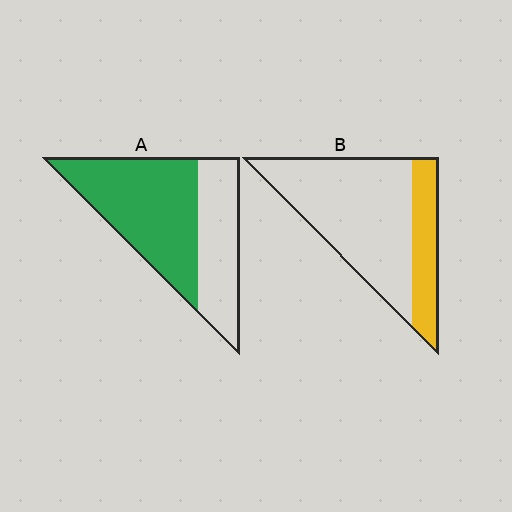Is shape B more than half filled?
No.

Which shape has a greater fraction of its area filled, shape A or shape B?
Shape A.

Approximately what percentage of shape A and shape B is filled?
A is approximately 60% and B is approximately 25%.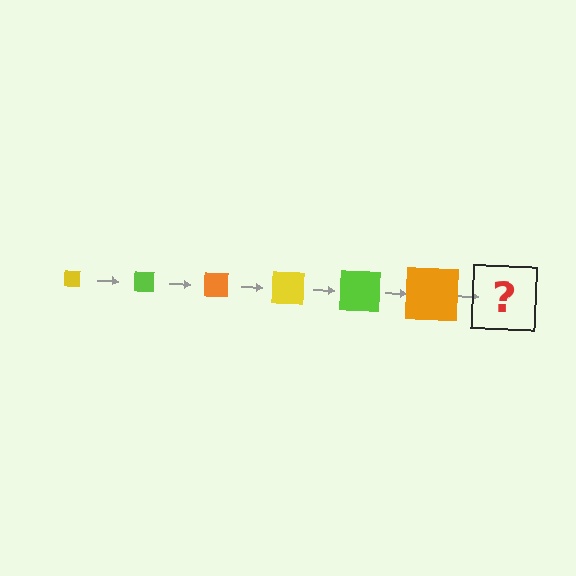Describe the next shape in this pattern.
It should be a yellow square, larger than the previous one.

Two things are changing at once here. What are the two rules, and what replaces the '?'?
The two rules are that the square grows larger each step and the color cycles through yellow, lime, and orange. The '?' should be a yellow square, larger than the previous one.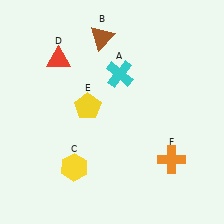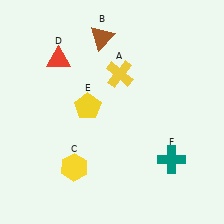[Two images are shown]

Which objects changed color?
A changed from cyan to yellow. F changed from orange to teal.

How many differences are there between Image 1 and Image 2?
There are 2 differences between the two images.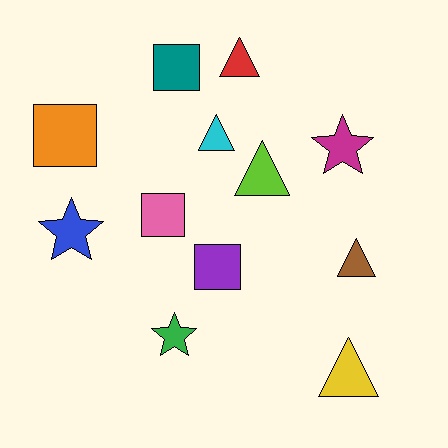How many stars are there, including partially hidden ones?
There are 3 stars.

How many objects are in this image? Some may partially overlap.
There are 12 objects.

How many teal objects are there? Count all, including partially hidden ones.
There is 1 teal object.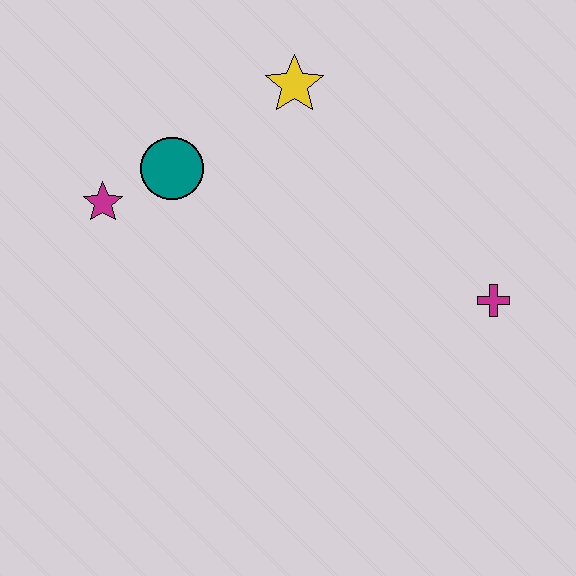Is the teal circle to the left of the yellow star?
Yes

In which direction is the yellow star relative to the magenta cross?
The yellow star is above the magenta cross.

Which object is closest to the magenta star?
The teal circle is closest to the magenta star.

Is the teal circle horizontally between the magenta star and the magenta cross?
Yes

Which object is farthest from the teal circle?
The magenta cross is farthest from the teal circle.